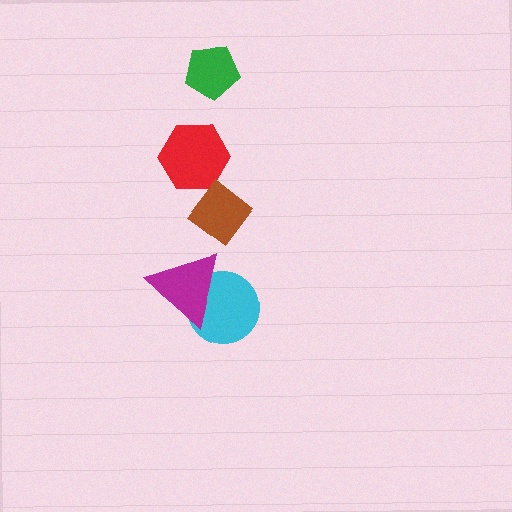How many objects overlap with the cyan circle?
1 object overlaps with the cyan circle.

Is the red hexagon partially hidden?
Yes, it is partially covered by another shape.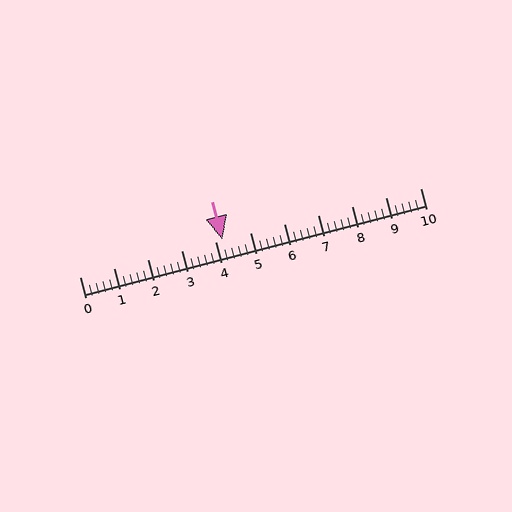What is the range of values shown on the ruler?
The ruler shows values from 0 to 10.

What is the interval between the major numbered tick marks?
The major tick marks are spaced 1 units apart.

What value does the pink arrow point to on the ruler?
The pink arrow points to approximately 4.2.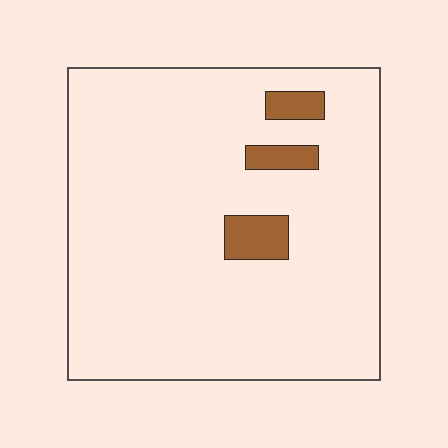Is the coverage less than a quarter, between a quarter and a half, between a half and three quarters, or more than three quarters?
Less than a quarter.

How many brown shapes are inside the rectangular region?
3.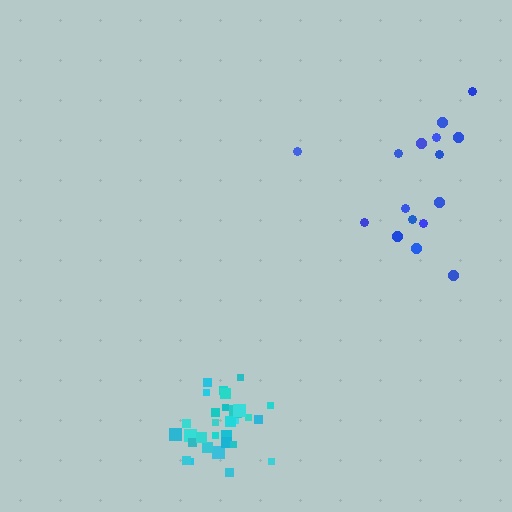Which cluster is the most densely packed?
Cyan.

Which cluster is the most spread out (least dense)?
Blue.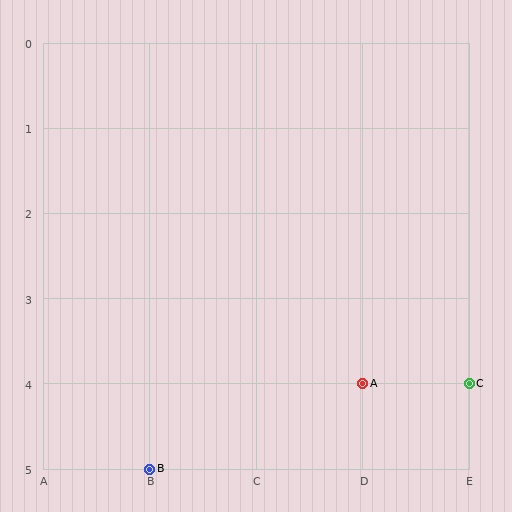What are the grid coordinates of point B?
Point B is at grid coordinates (B, 5).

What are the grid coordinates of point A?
Point A is at grid coordinates (D, 4).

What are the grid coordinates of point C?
Point C is at grid coordinates (E, 4).